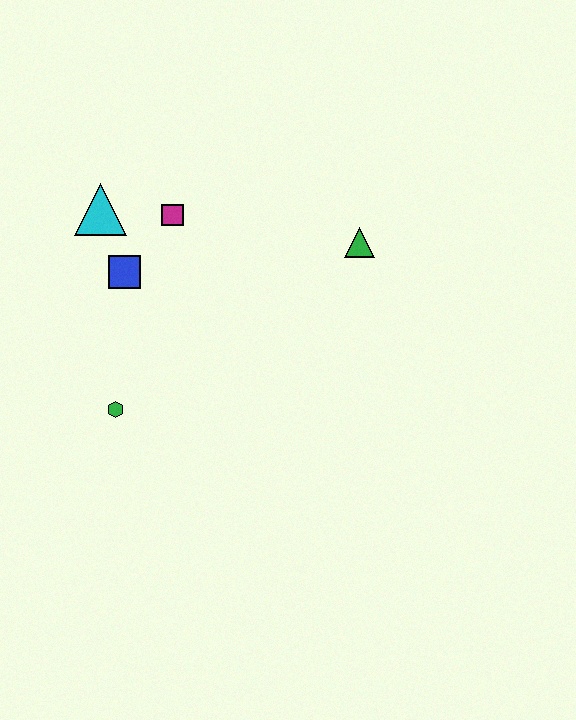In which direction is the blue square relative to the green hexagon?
The blue square is above the green hexagon.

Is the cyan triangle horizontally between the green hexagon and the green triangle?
No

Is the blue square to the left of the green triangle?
Yes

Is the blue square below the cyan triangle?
Yes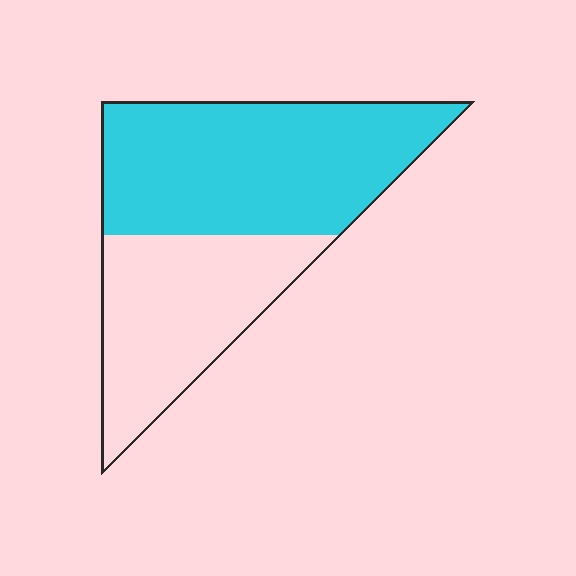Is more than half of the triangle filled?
Yes.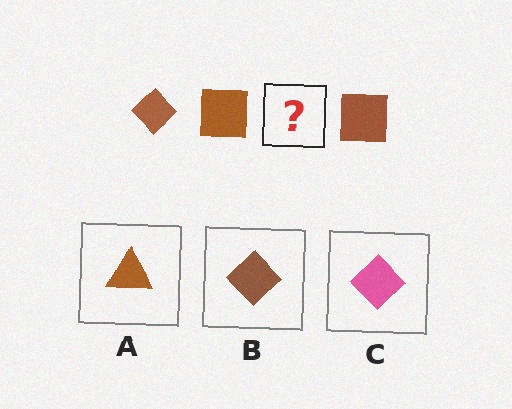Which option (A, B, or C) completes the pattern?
B.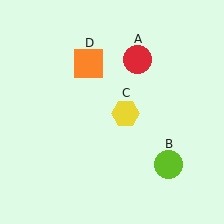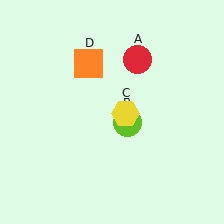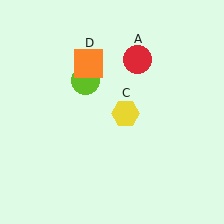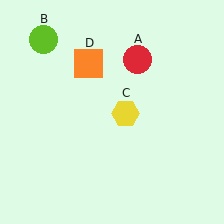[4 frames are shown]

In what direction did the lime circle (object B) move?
The lime circle (object B) moved up and to the left.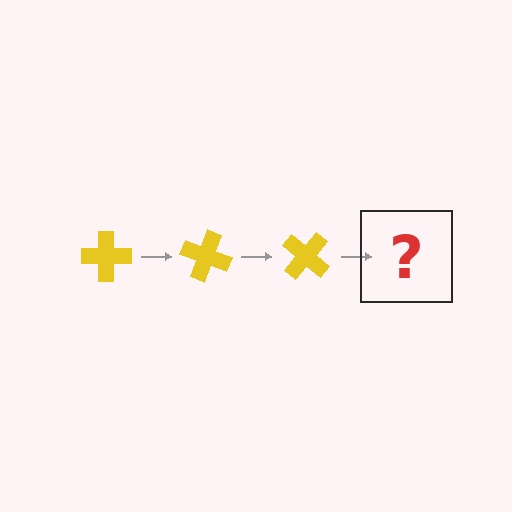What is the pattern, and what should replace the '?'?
The pattern is that the cross rotates 20 degrees each step. The '?' should be a yellow cross rotated 60 degrees.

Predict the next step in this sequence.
The next step is a yellow cross rotated 60 degrees.